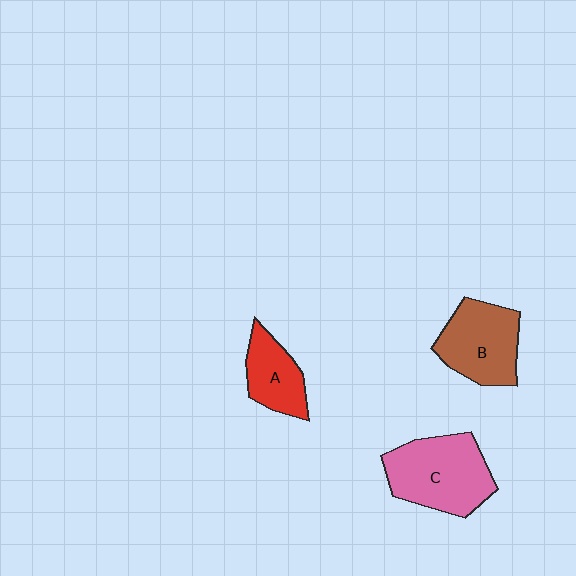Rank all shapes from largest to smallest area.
From largest to smallest: C (pink), B (brown), A (red).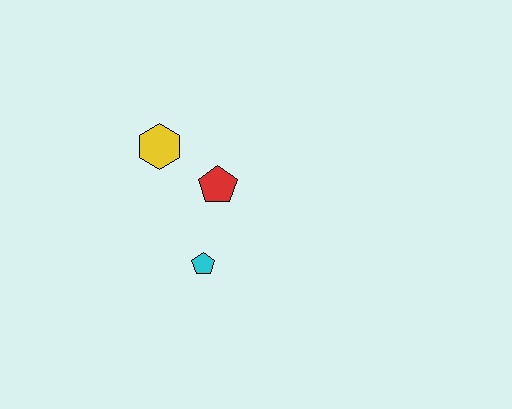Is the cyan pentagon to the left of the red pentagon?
Yes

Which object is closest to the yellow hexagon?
The red pentagon is closest to the yellow hexagon.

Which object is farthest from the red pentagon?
The cyan pentagon is farthest from the red pentagon.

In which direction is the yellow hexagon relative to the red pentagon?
The yellow hexagon is to the left of the red pentagon.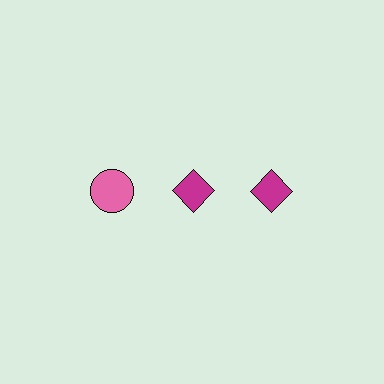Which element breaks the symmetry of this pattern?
The pink circle in the top row, leftmost column breaks the symmetry. All other shapes are magenta diamonds.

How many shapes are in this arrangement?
There are 3 shapes arranged in a grid pattern.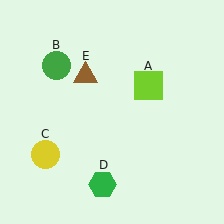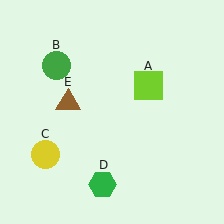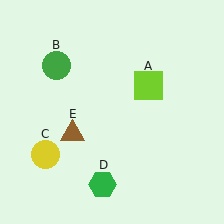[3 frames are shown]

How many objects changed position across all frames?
1 object changed position: brown triangle (object E).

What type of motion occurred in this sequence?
The brown triangle (object E) rotated counterclockwise around the center of the scene.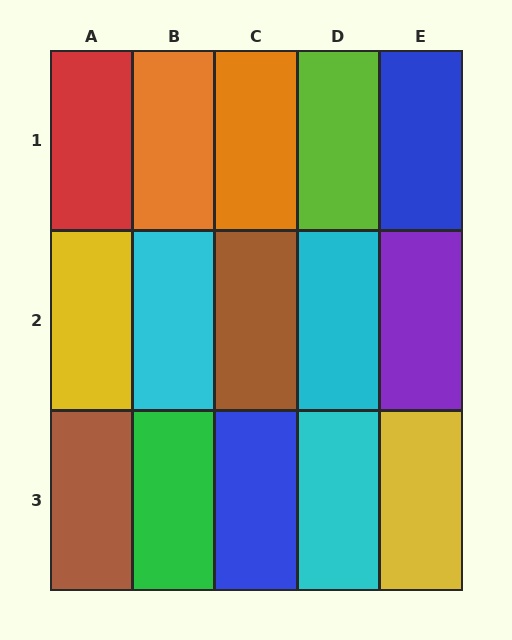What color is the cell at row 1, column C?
Orange.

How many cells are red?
1 cell is red.